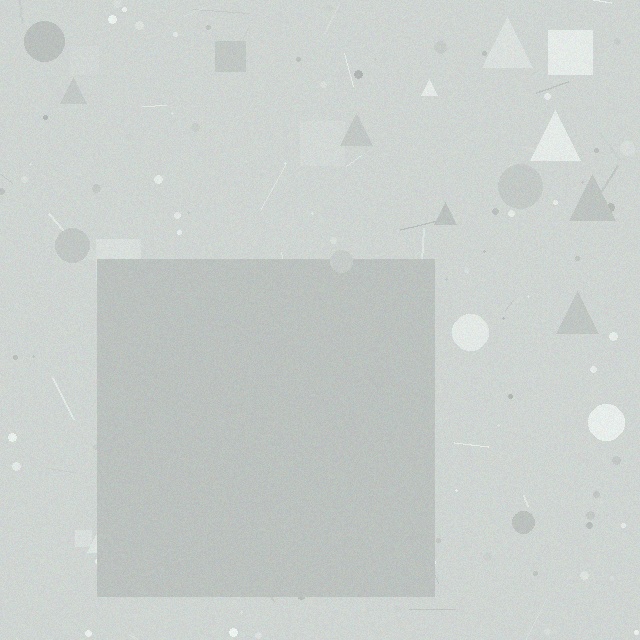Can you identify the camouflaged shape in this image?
The camouflaged shape is a square.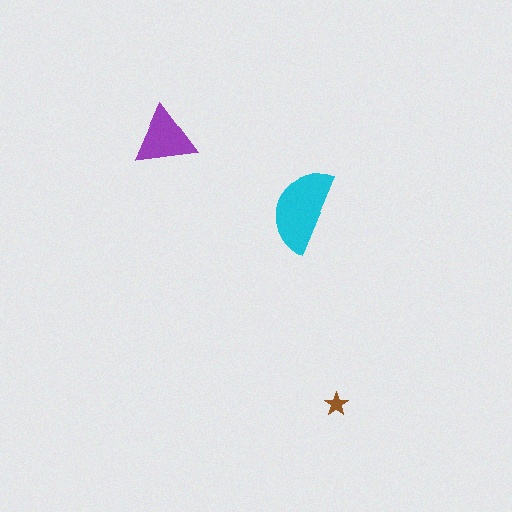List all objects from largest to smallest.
The cyan semicircle, the purple triangle, the brown star.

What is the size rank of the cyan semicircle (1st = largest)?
1st.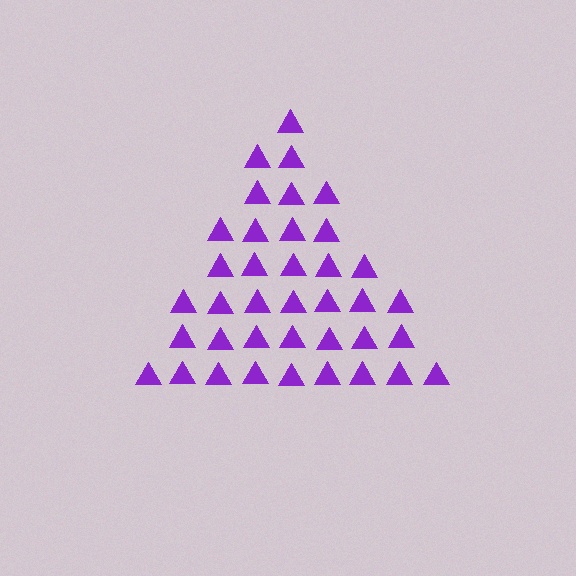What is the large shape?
The large shape is a triangle.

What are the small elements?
The small elements are triangles.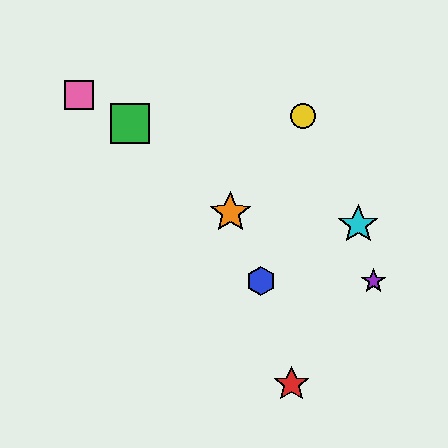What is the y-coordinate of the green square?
The green square is at y≈124.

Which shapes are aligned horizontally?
The blue hexagon, the purple star are aligned horizontally.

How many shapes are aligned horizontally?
2 shapes (the blue hexagon, the purple star) are aligned horizontally.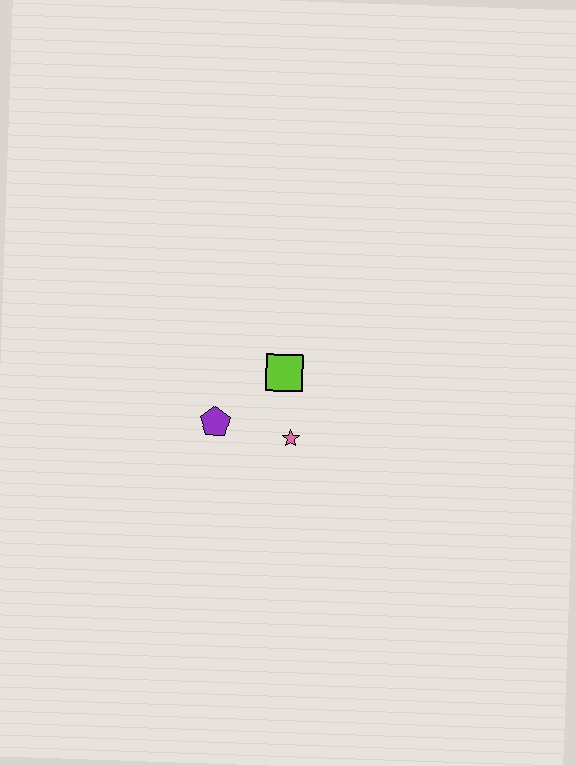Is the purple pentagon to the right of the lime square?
No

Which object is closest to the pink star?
The lime square is closest to the pink star.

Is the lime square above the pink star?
Yes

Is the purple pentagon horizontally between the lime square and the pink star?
No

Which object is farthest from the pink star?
The purple pentagon is farthest from the pink star.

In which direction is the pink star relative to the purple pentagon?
The pink star is to the right of the purple pentagon.